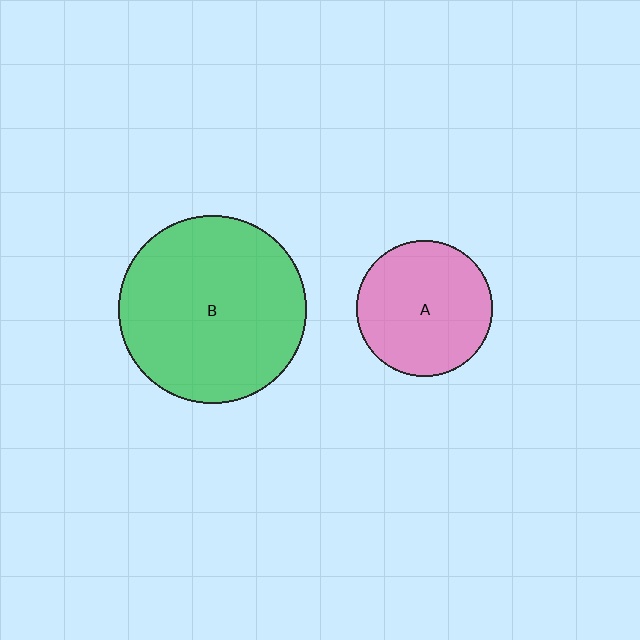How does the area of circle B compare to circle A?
Approximately 1.9 times.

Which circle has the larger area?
Circle B (green).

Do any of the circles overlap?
No, none of the circles overlap.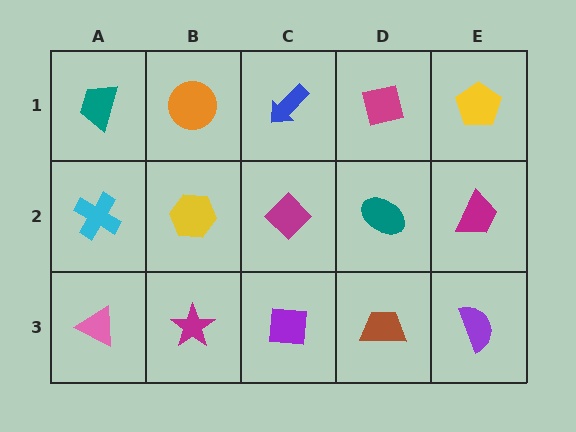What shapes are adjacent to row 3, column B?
A yellow hexagon (row 2, column B), a pink triangle (row 3, column A), a purple square (row 3, column C).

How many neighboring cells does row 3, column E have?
2.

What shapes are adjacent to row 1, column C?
A magenta diamond (row 2, column C), an orange circle (row 1, column B), a magenta square (row 1, column D).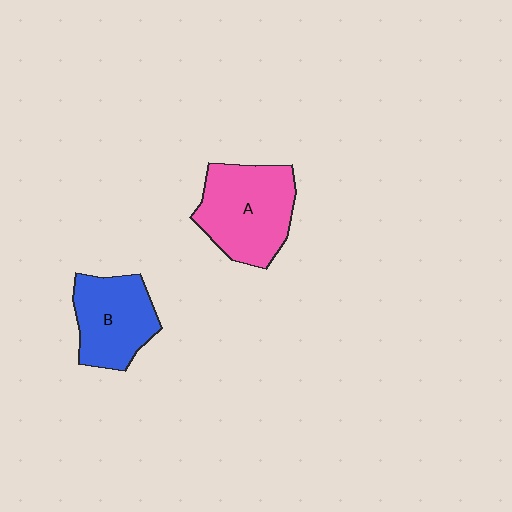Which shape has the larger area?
Shape A (pink).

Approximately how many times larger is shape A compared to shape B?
Approximately 1.2 times.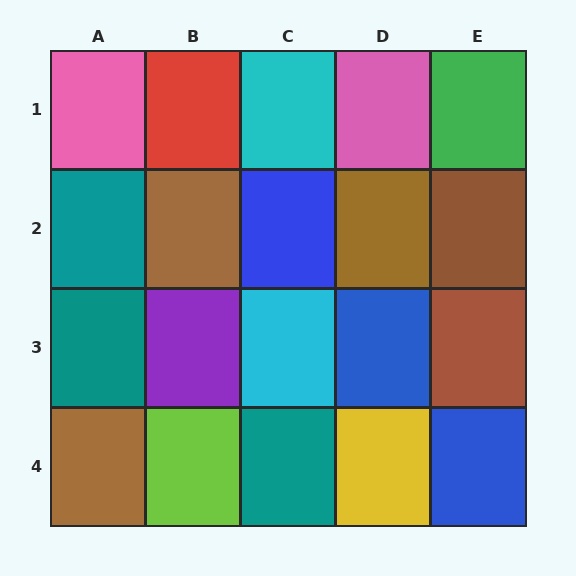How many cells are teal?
3 cells are teal.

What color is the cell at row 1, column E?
Green.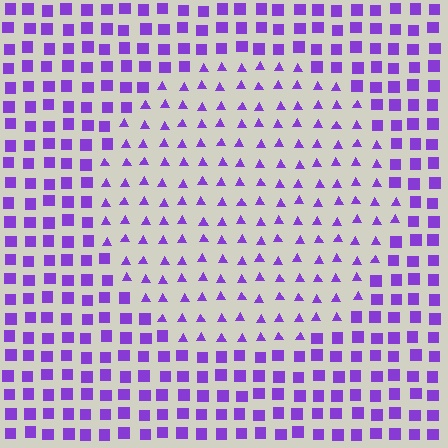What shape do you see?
I see a circle.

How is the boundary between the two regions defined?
The boundary is defined by a change in element shape: triangles inside vs. squares outside. All elements share the same color and spacing.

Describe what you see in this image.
The image is filled with small purple elements arranged in a uniform grid. A circle-shaped region contains triangles, while the surrounding area contains squares. The boundary is defined purely by the change in element shape.